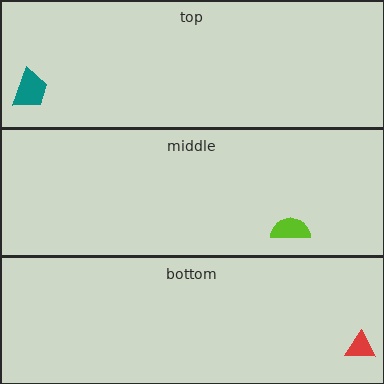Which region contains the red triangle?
The bottom region.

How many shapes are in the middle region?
1.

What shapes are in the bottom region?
The red triangle.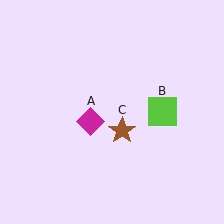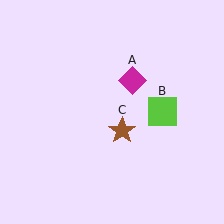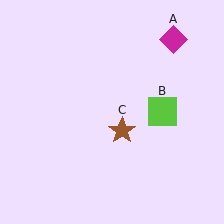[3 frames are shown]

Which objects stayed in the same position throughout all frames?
Lime square (object B) and brown star (object C) remained stationary.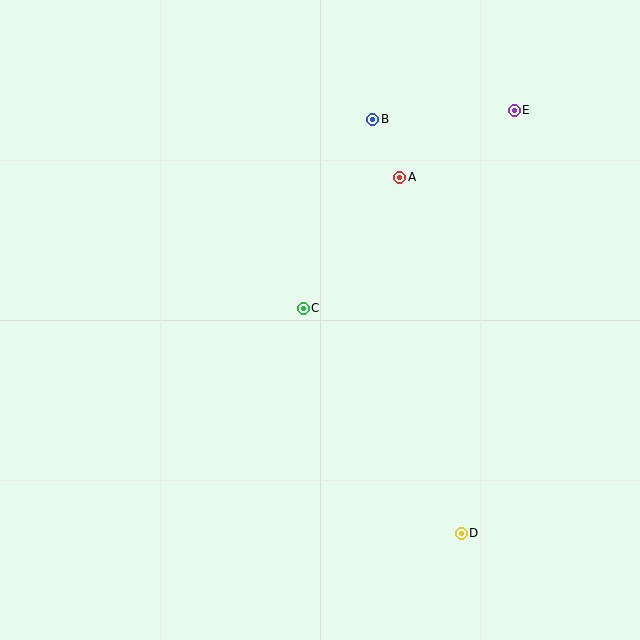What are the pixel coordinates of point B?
Point B is at (373, 119).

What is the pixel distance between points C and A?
The distance between C and A is 163 pixels.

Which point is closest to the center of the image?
Point C at (303, 308) is closest to the center.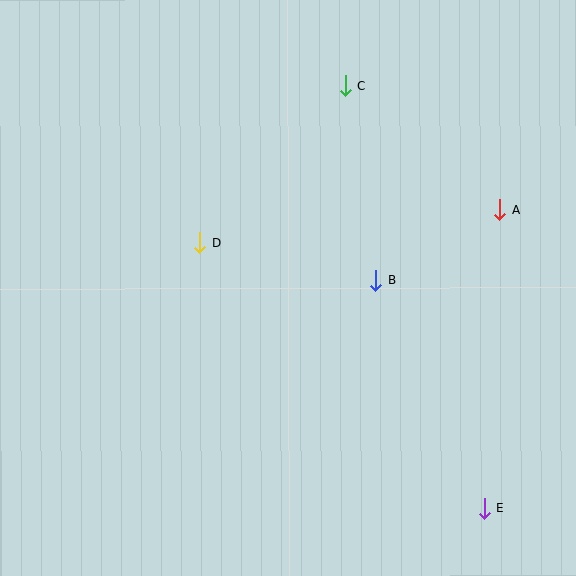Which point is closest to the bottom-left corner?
Point D is closest to the bottom-left corner.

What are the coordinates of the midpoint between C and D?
The midpoint between C and D is at (272, 164).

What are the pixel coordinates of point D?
Point D is at (199, 243).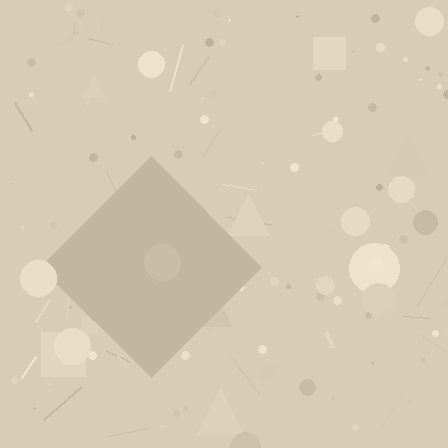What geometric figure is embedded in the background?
A diamond is embedded in the background.